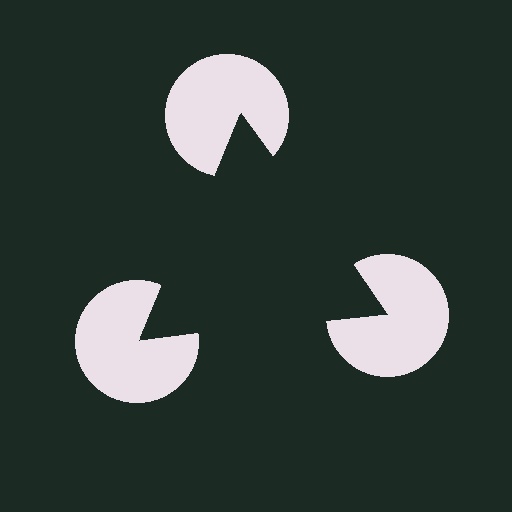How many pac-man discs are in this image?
There are 3 — one at each vertex of the illusory triangle.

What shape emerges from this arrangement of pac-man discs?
An illusory triangle — its edges are inferred from the aligned wedge cuts in the pac-man discs, not physically drawn.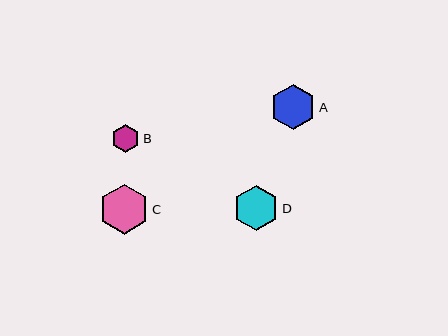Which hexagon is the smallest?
Hexagon B is the smallest with a size of approximately 28 pixels.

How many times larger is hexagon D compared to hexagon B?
Hexagon D is approximately 1.6 times the size of hexagon B.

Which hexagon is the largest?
Hexagon C is the largest with a size of approximately 50 pixels.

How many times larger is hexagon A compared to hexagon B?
Hexagon A is approximately 1.6 times the size of hexagon B.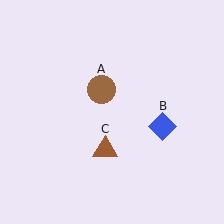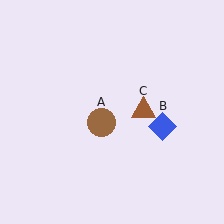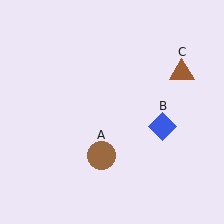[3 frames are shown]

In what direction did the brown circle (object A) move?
The brown circle (object A) moved down.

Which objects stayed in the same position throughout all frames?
Blue diamond (object B) remained stationary.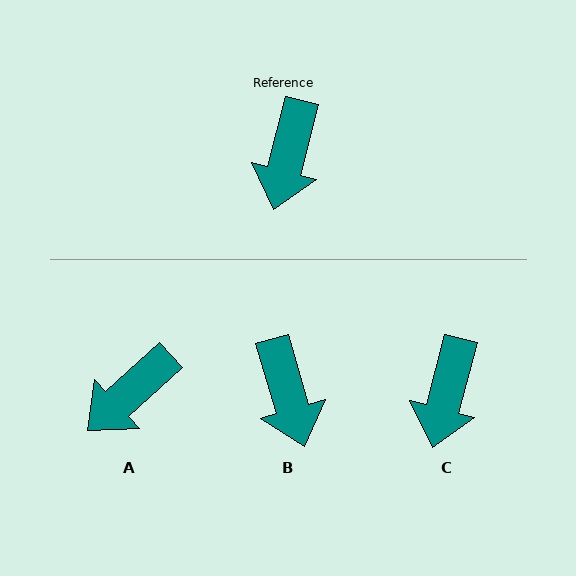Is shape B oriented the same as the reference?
No, it is off by about 31 degrees.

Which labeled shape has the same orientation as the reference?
C.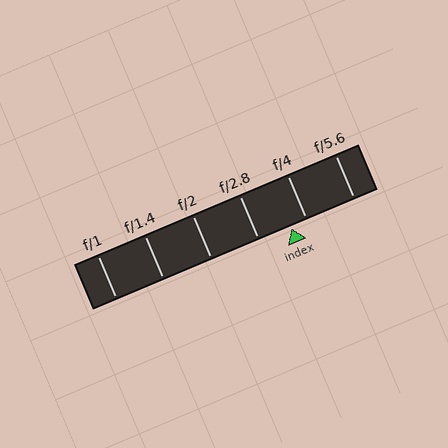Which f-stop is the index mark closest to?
The index mark is closest to f/4.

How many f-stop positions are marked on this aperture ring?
There are 6 f-stop positions marked.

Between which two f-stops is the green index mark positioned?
The index mark is between f/2.8 and f/4.